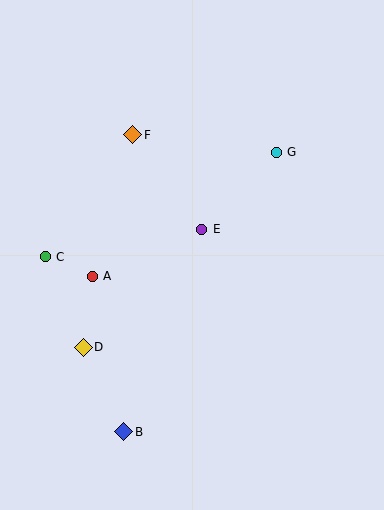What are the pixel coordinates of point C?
Point C is at (45, 257).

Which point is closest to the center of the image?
Point E at (202, 229) is closest to the center.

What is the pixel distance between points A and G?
The distance between A and G is 222 pixels.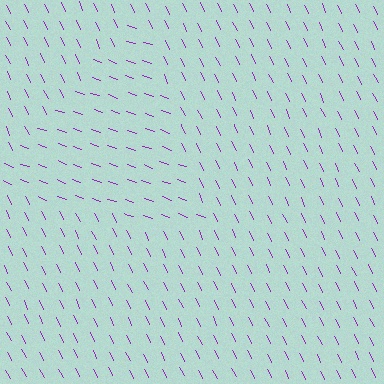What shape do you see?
I see a triangle.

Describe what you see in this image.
The image is filled with small purple line segments. A triangle region in the image has lines oriented differently from the surrounding lines, creating a visible texture boundary.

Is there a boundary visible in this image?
Yes, there is a texture boundary formed by a change in line orientation.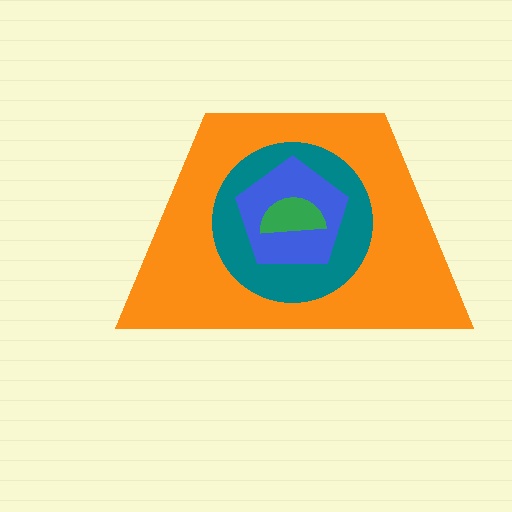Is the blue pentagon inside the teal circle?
Yes.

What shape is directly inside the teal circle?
The blue pentagon.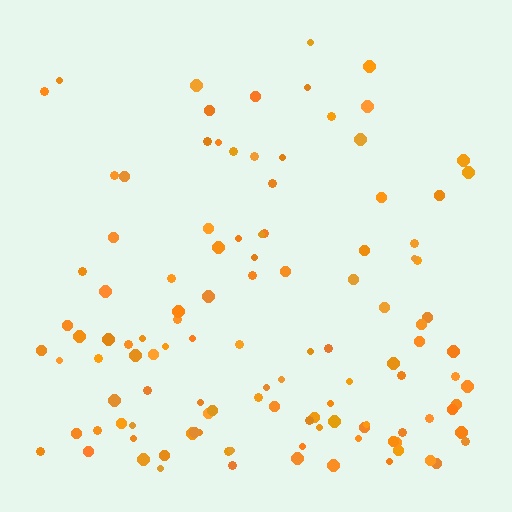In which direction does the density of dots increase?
From top to bottom, with the bottom side densest.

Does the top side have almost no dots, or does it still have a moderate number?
Still a moderate number, just noticeably fewer than the bottom.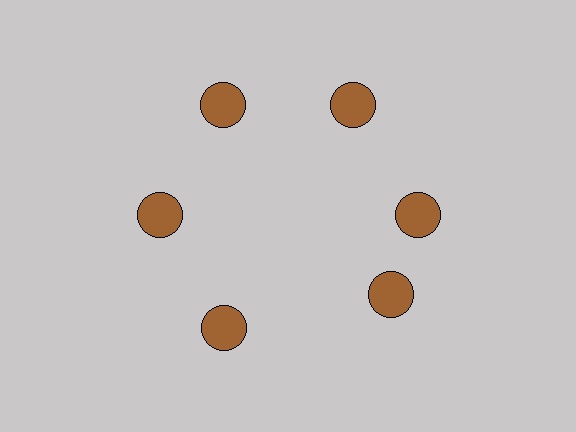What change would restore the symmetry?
The symmetry would be restored by rotating it back into even spacing with its neighbors so that all 6 circles sit at equal angles and equal distance from the center.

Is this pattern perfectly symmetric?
No. The 6 brown circles are arranged in a ring, but one element near the 5 o'clock position is rotated out of alignment along the ring, breaking the 6-fold rotational symmetry.